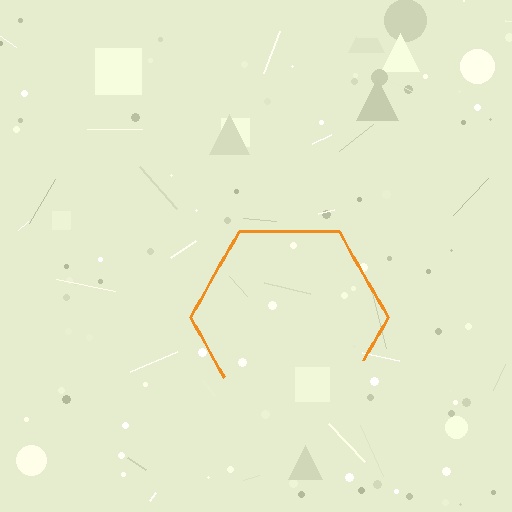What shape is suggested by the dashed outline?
The dashed outline suggests a hexagon.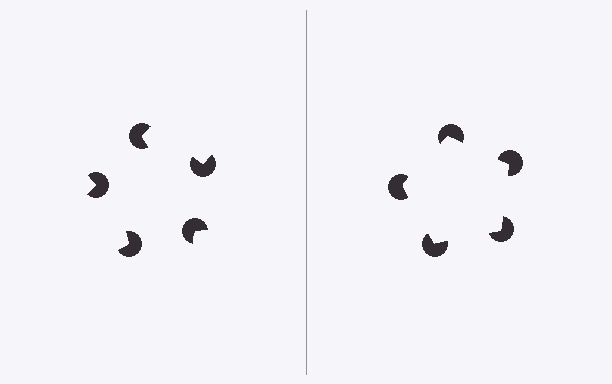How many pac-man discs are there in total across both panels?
10 — 5 on each side.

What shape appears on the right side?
An illusory pentagon.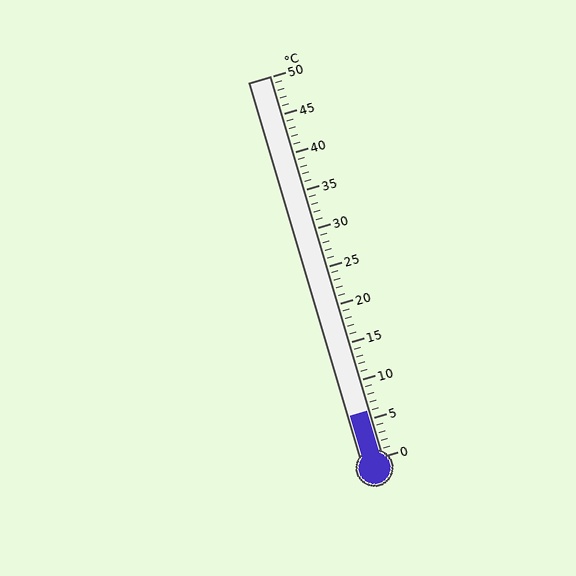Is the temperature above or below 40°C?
The temperature is below 40°C.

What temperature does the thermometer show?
The thermometer shows approximately 6°C.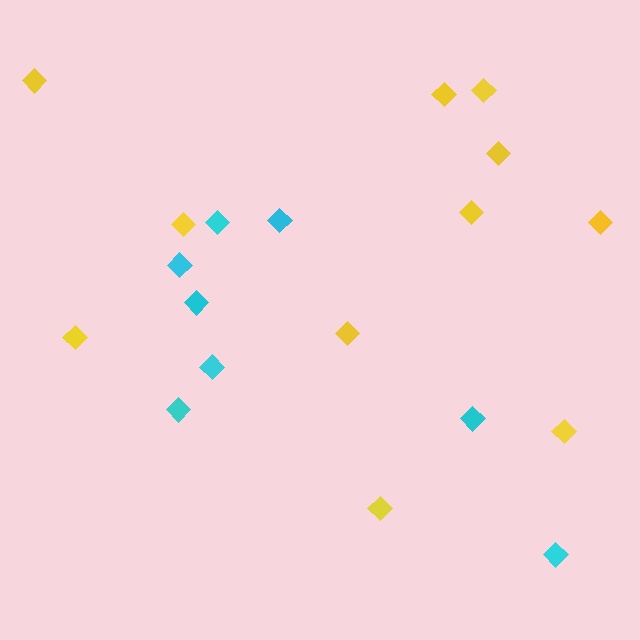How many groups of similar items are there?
There are 2 groups: one group of yellow diamonds (11) and one group of cyan diamonds (8).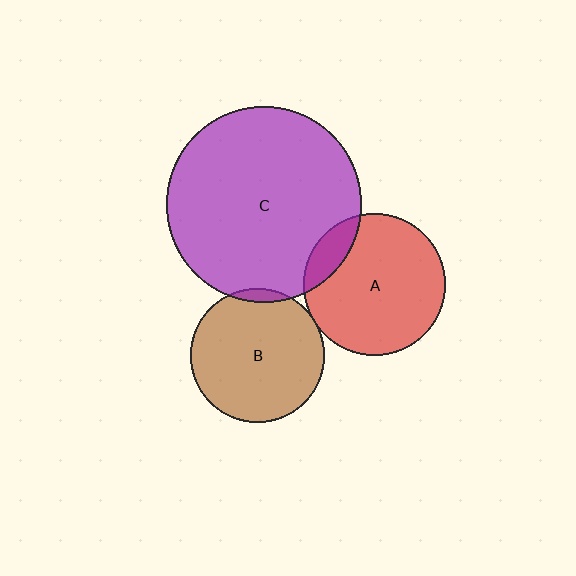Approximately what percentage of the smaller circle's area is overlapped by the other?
Approximately 15%.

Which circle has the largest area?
Circle C (purple).